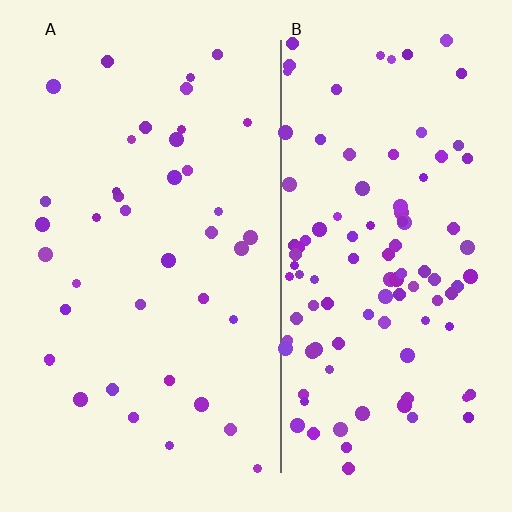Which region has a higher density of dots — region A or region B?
B (the right).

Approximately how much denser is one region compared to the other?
Approximately 2.6× — region B over region A.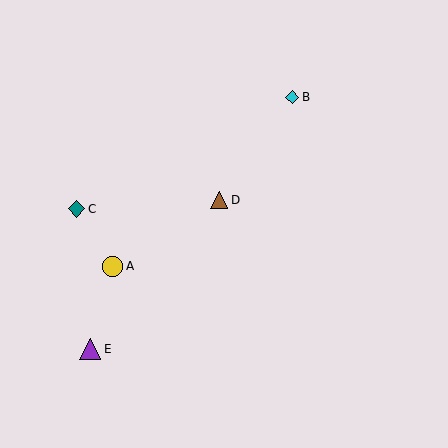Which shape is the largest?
The purple triangle (labeled E) is the largest.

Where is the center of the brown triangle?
The center of the brown triangle is at (219, 200).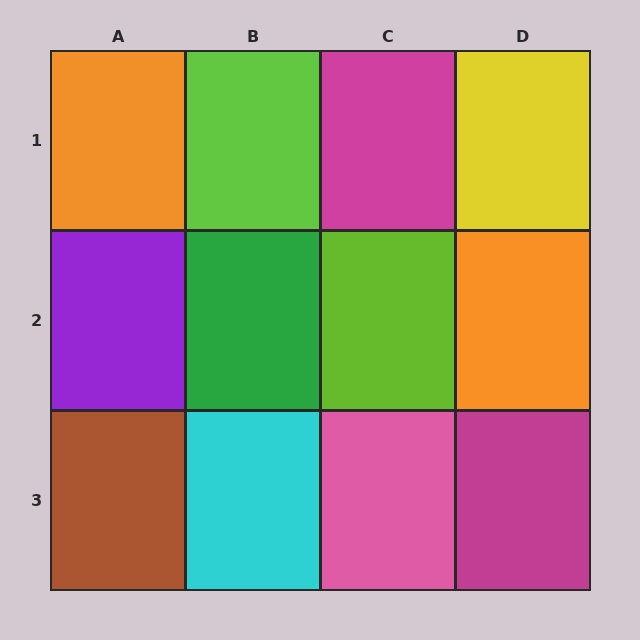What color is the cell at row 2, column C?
Lime.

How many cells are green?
1 cell is green.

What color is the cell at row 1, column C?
Magenta.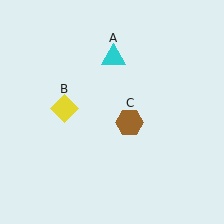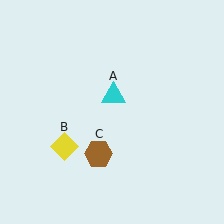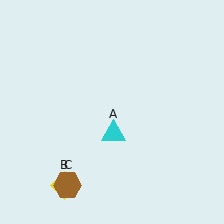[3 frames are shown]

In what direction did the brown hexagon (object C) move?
The brown hexagon (object C) moved down and to the left.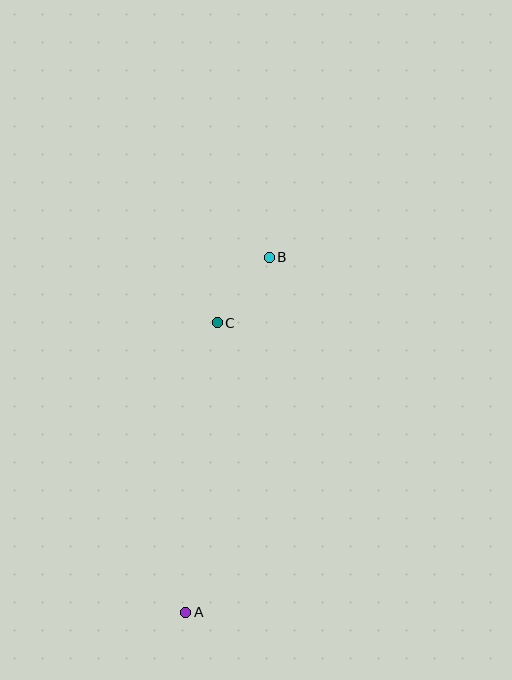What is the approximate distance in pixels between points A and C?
The distance between A and C is approximately 292 pixels.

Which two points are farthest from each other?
Points A and B are farthest from each other.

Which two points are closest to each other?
Points B and C are closest to each other.